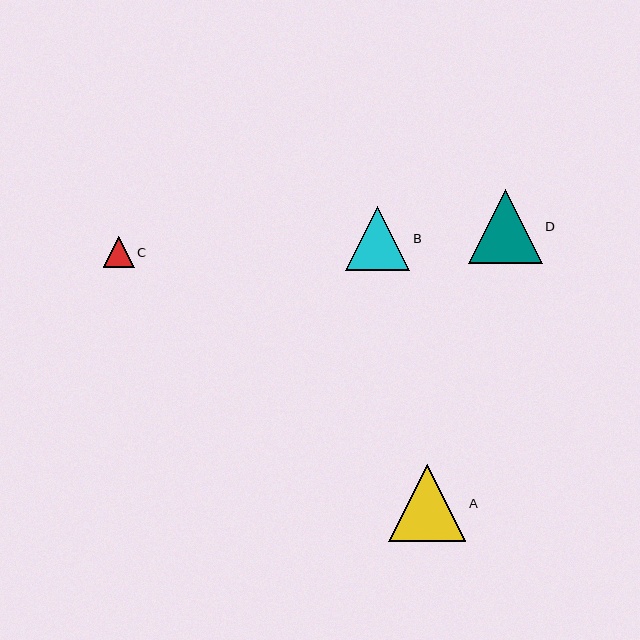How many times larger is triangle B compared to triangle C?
Triangle B is approximately 2.1 times the size of triangle C.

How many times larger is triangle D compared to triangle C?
Triangle D is approximately 2.4 times the size of triangle C.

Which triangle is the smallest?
Triangle C is the smallest with a size of approximately 30 pixels.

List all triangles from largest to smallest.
From largest to smallest: A, D, B, C.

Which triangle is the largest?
Triangle A is the largest with a size of approximately 77 pixels.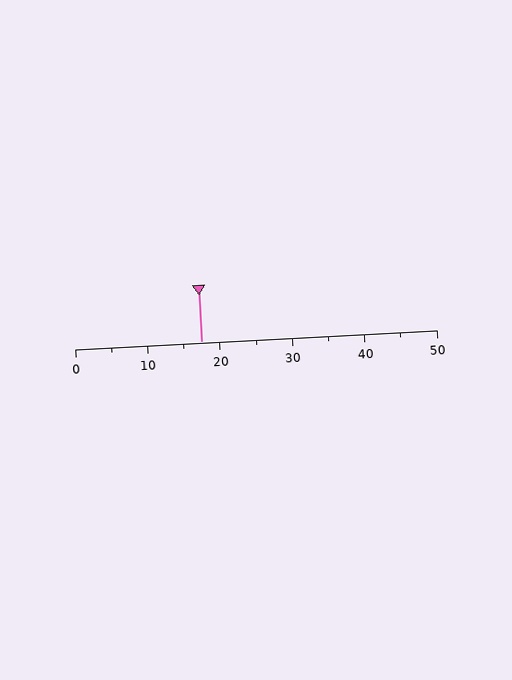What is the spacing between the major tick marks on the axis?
The major ticks are spaced 10 apart.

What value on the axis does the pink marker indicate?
The marker indicates approximately 17.5.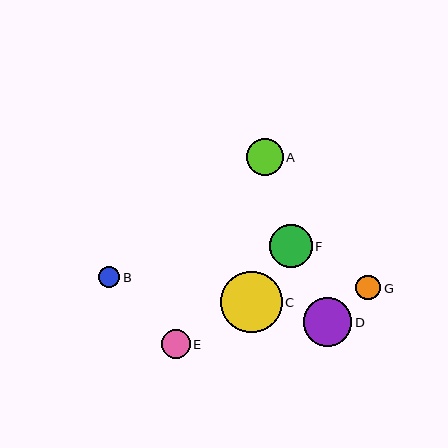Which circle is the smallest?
Circle B is the smallest with a size of approximately 21 pixels.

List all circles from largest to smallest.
From largest to smallest: C, D, F, A, E, G, B.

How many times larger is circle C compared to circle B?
Circle C is approximately 3.0 times the size of circle B.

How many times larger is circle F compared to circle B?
Circle F is approximately 2.1 times the size of circle B.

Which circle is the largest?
Circle C is the largest with a size of approximately 62 pixels.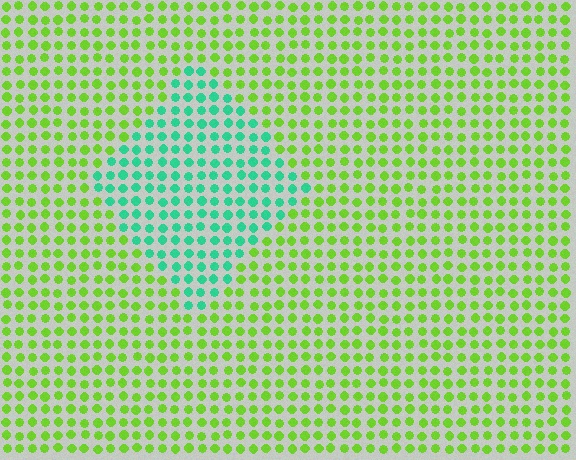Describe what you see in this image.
The image is filled with small lime elements in a uniform arrangement. A diamond-shaped region is visible where the elements are tinted to a slightly different hue, forming a subtle color boundary.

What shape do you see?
I see a diamond.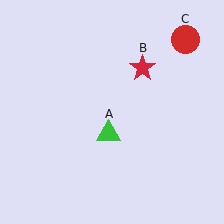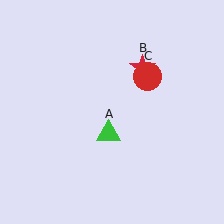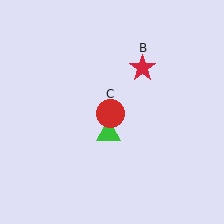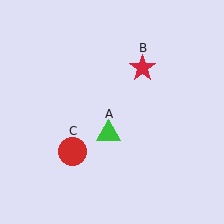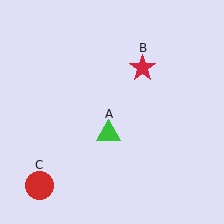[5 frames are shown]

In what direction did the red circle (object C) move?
The red circle (object C) moved down and to the left.